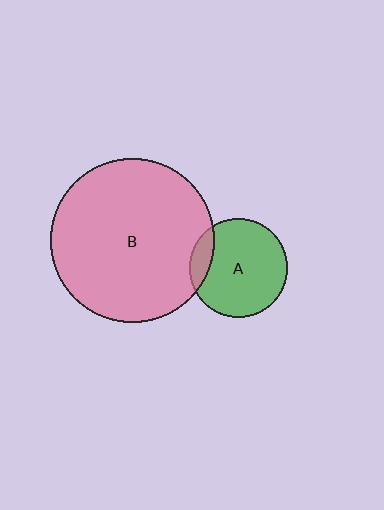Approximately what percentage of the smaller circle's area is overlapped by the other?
Approximately 15%.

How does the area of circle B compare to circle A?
Approximately 2.8 times.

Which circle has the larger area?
Circle B (pink).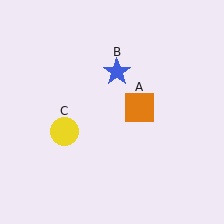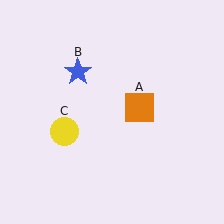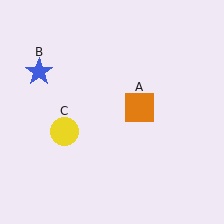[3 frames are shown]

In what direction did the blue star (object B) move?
The blue star (object B) moved left.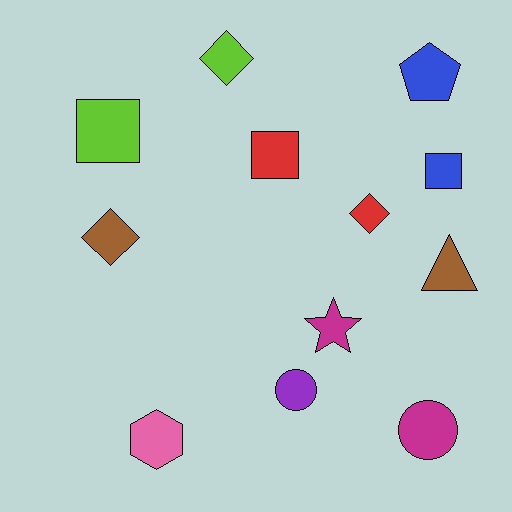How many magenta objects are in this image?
There are 2 magenta objects.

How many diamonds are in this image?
There are 3 diamonds.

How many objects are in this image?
There are 12 objects.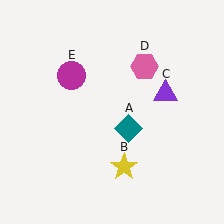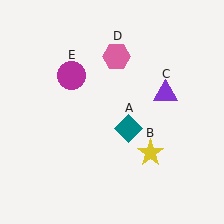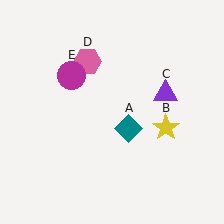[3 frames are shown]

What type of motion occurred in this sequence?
The yellow star (object B), pink hexagon (object D) rotated counterclockwise around the center of the scene.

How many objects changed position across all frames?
2 objects changed position: yellow star (object B), pink hexagon (object D).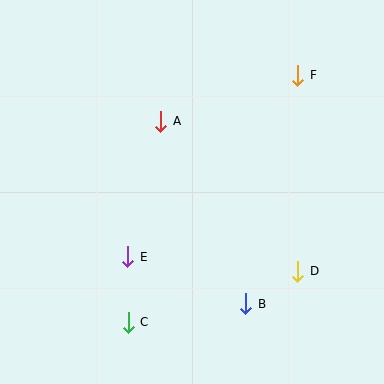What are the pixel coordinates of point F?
Point F is at (298, 75).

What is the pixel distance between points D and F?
The distance between D and F is 196 pixels.